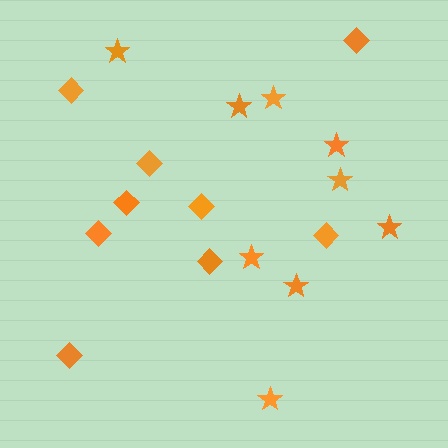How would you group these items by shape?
There are 2 groups: one group of stars (9) and one group of diamonds (9).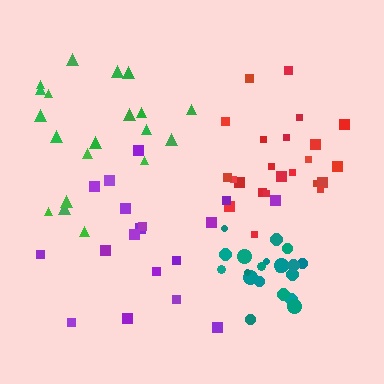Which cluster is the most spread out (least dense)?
Purple.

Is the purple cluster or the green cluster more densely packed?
Green.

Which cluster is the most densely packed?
Teal.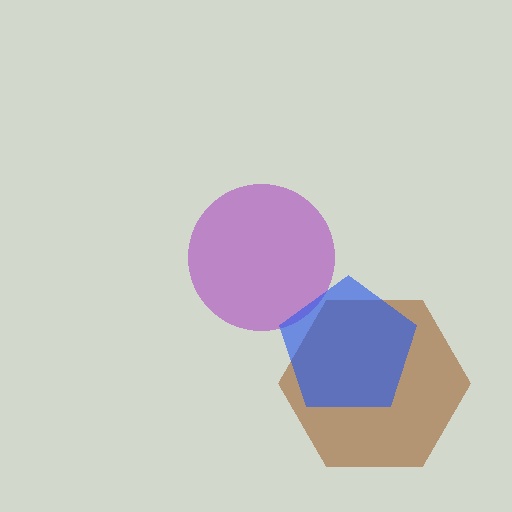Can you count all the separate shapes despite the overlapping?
Yes, there are 3 separate shapes.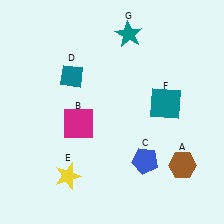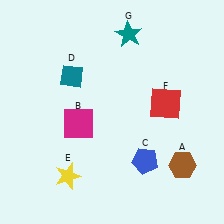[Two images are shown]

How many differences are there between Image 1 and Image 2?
There is 1 difference between the two images.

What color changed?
The square (F) changed from teal in Image 1 to red in Image 2.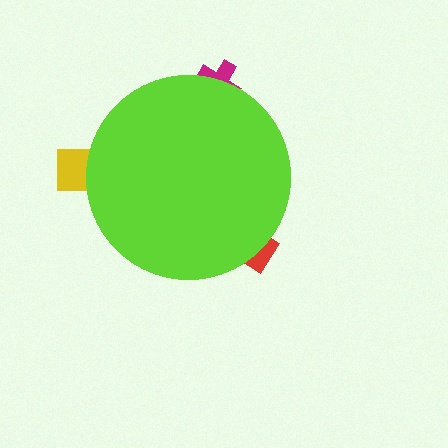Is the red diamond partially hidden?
Yes, the red diamond is partially hidden behind the lime circle.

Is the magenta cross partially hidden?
Yes, the magenta cross is partially hidden behind the lime circle.